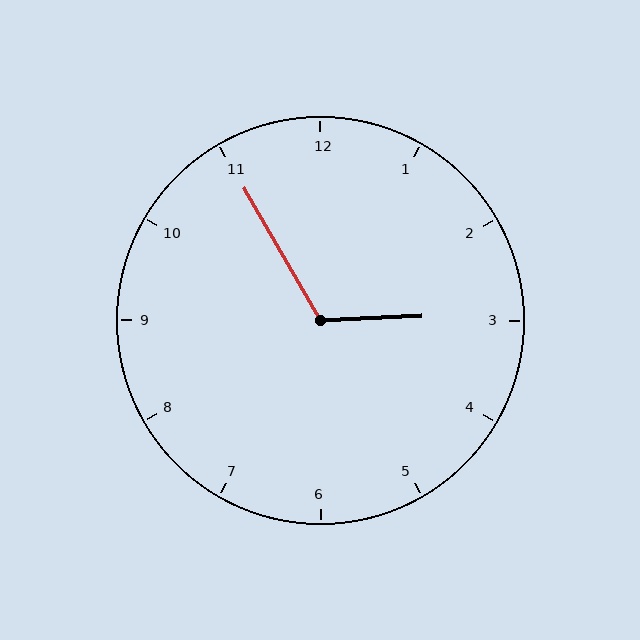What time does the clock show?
2:55.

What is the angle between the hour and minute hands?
Approximately 118 degrees.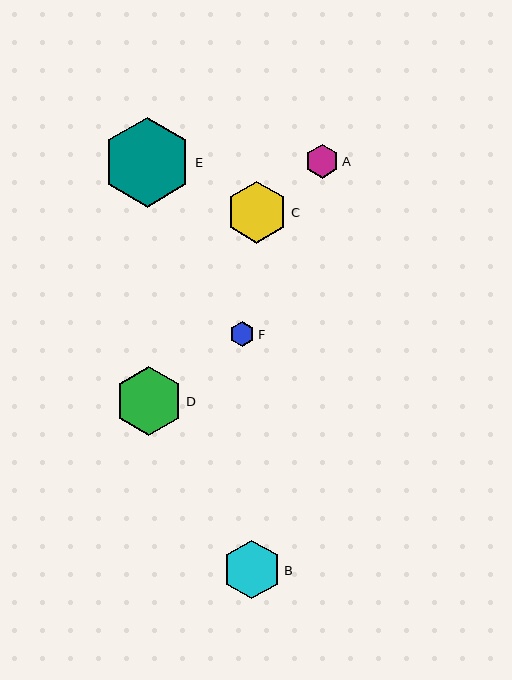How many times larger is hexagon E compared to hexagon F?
Hexagon E is approximately 3.6 times the size of hexagon F.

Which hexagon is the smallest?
Hexagon F is the smallest with a size of approximately 25 pixels.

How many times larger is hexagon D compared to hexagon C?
Hexagon D is approximately 1.1 times the size of hexagon C.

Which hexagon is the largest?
Hexagon E is the largest with a size of approximately 90 pixels.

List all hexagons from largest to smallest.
From largest to smallest: E, D, C, B, A, F.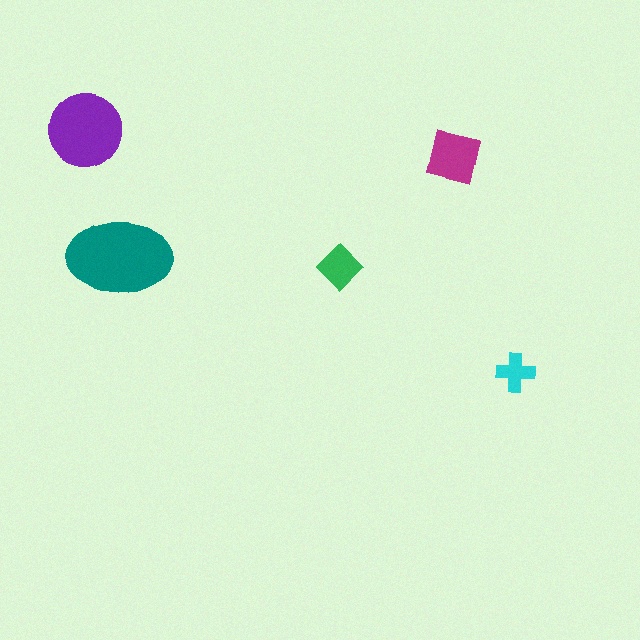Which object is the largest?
The teal ellipse.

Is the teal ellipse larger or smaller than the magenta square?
Larger.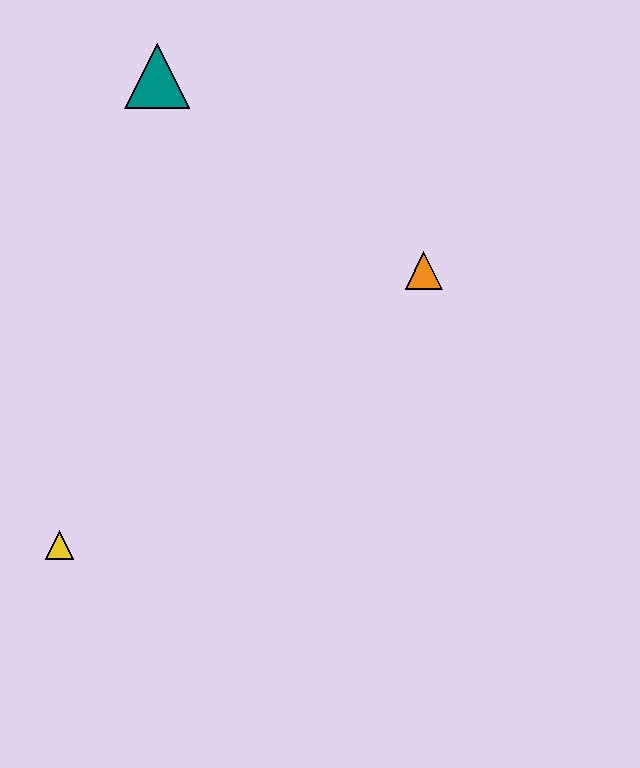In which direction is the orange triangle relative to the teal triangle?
The orange triangle is to the right of the teal triangle.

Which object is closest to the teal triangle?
The orange triangle is closest to the teal triangle.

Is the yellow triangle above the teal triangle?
No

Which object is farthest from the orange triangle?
The yellow triangle is farthest from the orange triangle.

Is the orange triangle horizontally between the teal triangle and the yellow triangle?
No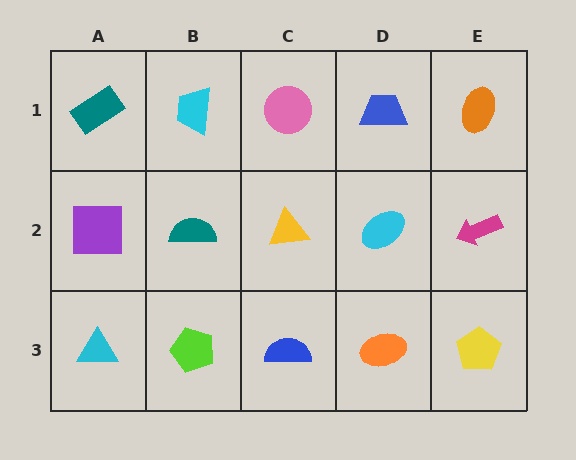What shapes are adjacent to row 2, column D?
A blue trapezoid (row 1, column D), an orange ellipse (row 3, column D), a yellow triangle (row 2, column C), a magenta arrow (row 2, column E).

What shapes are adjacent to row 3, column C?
A yellow triangle (row 2, column C), a lime pentagon (row 3, column B), an orange ellipse (row 3, column D).